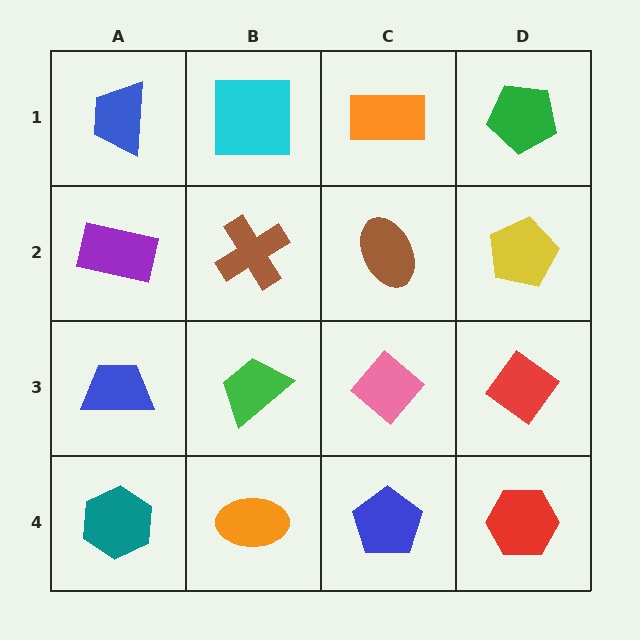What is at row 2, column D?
A yellow pentagon.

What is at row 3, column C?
A pink diamond.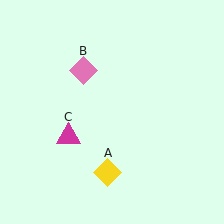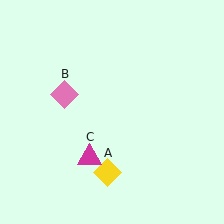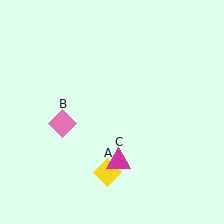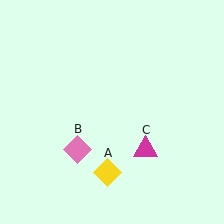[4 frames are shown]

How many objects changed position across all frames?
2 objects changed position: pink diamond (object B), magenta triangle (object C).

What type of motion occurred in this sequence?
The pink diamond (object B), magenta triangle (object C) rotated counterclockwise around the center of the scene.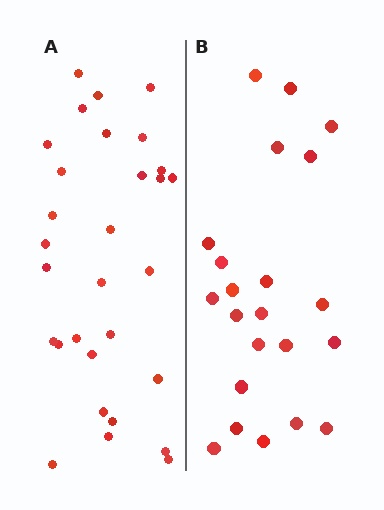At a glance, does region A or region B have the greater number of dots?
Region A (the left region) has more dots.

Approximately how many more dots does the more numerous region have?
Region A has roughly 8 or so more dots than region B.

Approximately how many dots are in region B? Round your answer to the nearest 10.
About 20 dots. (The exact count is 22, which rounds to 20.)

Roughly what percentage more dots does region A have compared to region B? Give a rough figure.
About 35% more.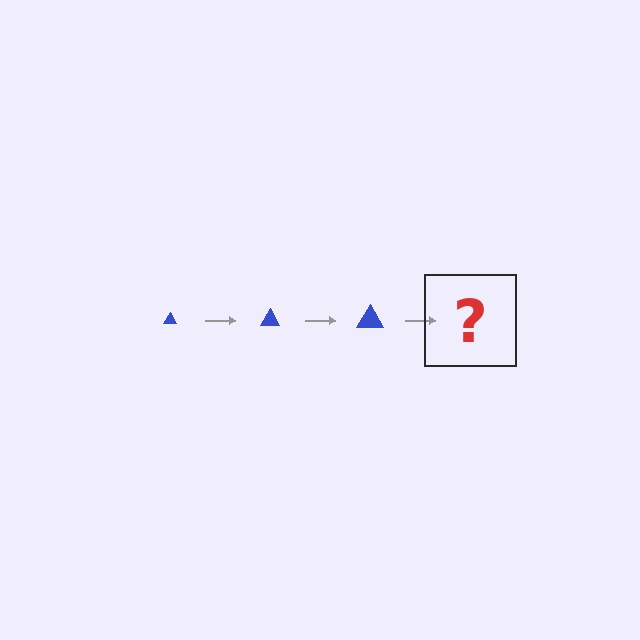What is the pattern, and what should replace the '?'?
The pattern is that the triangle gets progressively larger each step. The '?' should be a blue triangle, larger than the previous one.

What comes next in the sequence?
The next element should be a blue triangle, larger than the previous one.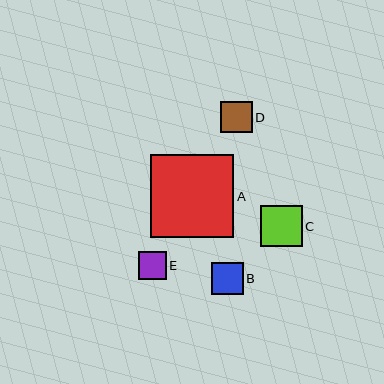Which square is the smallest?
Square E is the smallest with a size of approximately 28 pixels.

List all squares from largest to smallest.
From largest to smallest: A, C, B, D, E.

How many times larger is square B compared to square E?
Square B is approximately 1.1 times the size of square E.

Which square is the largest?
Square A is the largest with a size of approximately 83 pixels.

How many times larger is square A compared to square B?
Square A is approximately 2.6 times the size of square B.